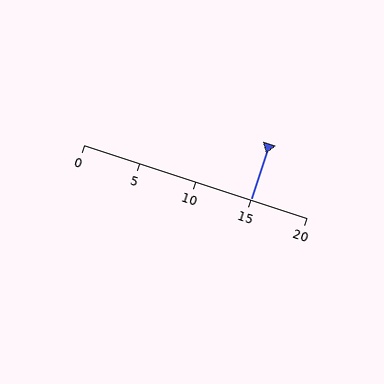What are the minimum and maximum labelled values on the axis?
The axis runs from 0 to 20.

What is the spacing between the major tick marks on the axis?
The major ticks are spaced 5 apart.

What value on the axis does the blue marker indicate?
The marker indicates approximately 15.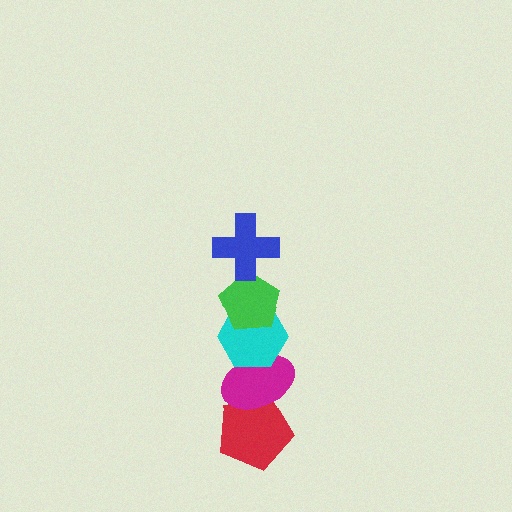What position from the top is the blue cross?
The blue cross is 1st from the top.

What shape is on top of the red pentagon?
The magenta ellipse is on top of the red pentagon.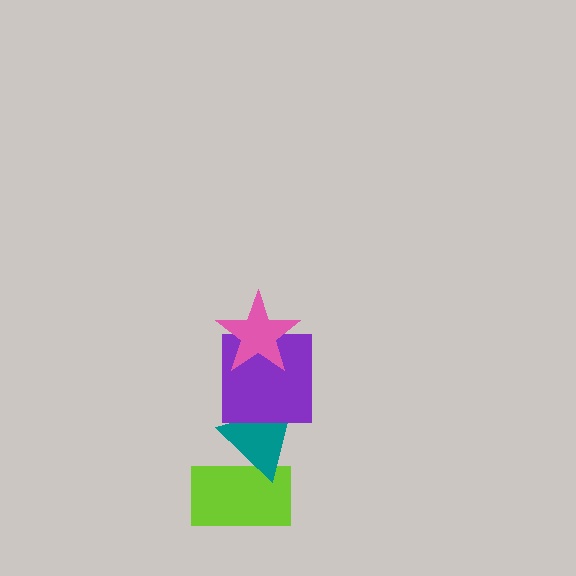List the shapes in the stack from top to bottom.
From top to bottom: the pink star, the purple square, the teal triangle, the lime rectangle.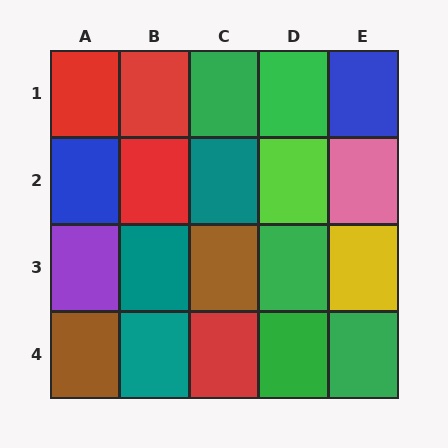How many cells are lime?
1 cell is lime.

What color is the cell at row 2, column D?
Lime.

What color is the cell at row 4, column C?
Red.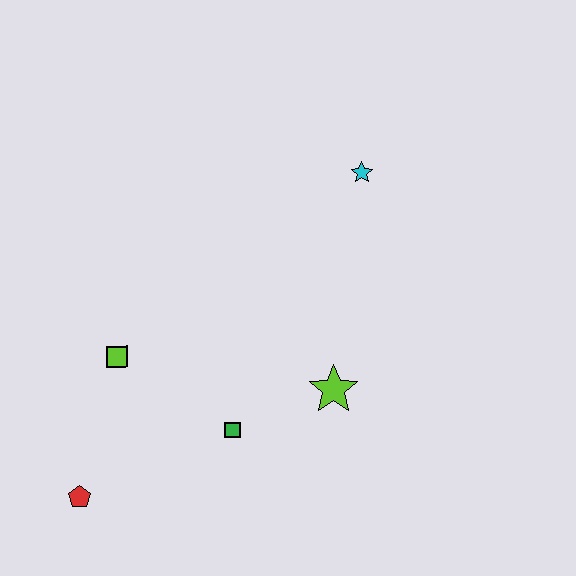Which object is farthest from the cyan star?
The red pentagon is farthest from the cyan star.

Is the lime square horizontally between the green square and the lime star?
No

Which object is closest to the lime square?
The green square is closest to the lime square.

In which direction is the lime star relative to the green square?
The lime star is to the right of the green square.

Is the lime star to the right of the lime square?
Yes